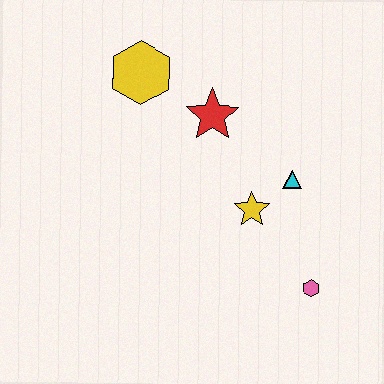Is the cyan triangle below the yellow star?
No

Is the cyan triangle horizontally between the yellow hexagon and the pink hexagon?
Yes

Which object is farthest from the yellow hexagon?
The pink hexagon is farthest from the yellow hexagon.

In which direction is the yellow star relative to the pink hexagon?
The yellow star is above the pink hexagon.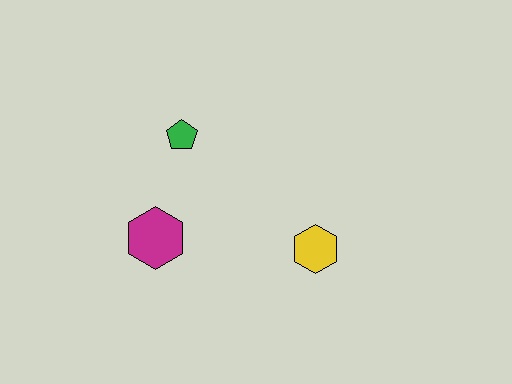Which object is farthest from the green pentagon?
The yellow hexagon is farthest from the green pentagon.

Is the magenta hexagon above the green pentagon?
No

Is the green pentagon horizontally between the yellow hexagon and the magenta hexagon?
Yes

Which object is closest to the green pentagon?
The magenta hexagon is closest to the green pentagon.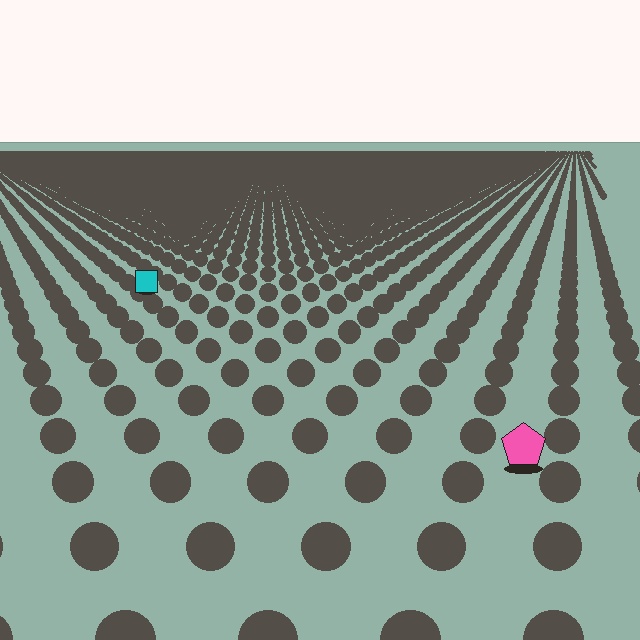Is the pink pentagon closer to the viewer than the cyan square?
Yes. The pink pentagon is closer — you can tell from the texture gradient: the ground texture is coarser near it.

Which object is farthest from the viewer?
The cyan square is farthest from the viewer. It appears smaller and the ground texture around it is denser.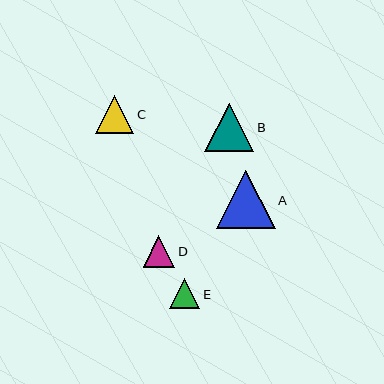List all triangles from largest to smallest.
From largest to smallest: A, B, C, D, E.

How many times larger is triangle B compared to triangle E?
Triangle B is approximately 1.6 times the size of triangle E.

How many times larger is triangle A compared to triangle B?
Triangle A is approximately 1.2 times the size of triangle B.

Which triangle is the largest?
Triangle A is the largest with a size of approximately 58 pixels.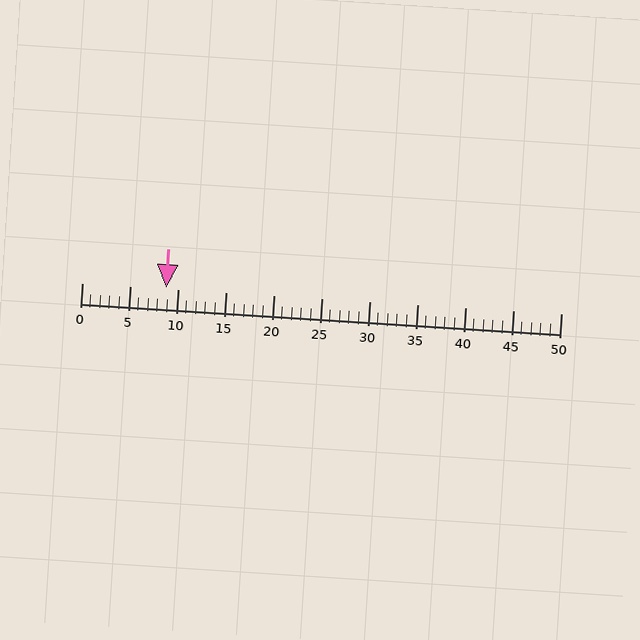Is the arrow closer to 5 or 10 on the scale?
The arrow is closer to 10.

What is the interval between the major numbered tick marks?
The major tick marks are spaced 5 units apart.